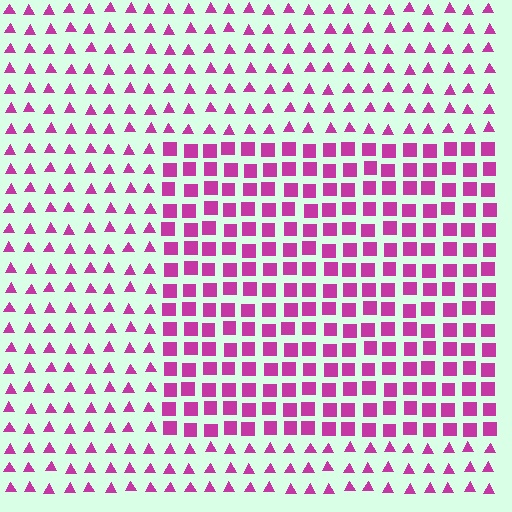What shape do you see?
I see a rectangle.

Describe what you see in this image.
The image is filled with small magenta elements arranged in a uniform grid. A rectangle-shaped region contains squares, while the surrounding area contains triangles. The boundary is defined purely by the change in element shape.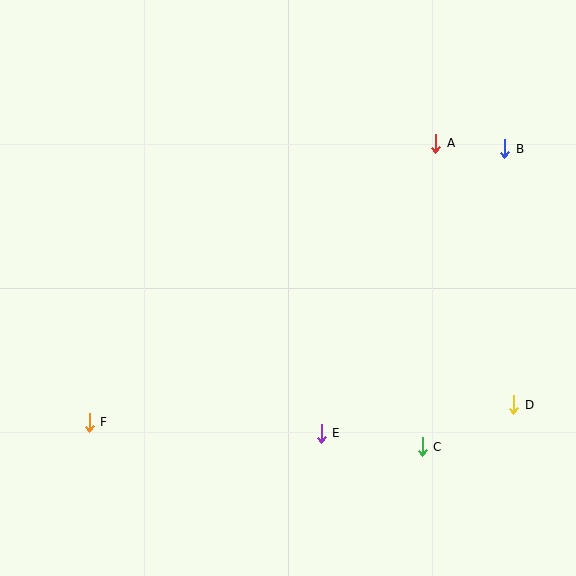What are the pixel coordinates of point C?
Point C is at (422, 447).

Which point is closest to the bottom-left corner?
Point F is closest to the bottom-left corner.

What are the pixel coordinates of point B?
Point B is at (505, 149).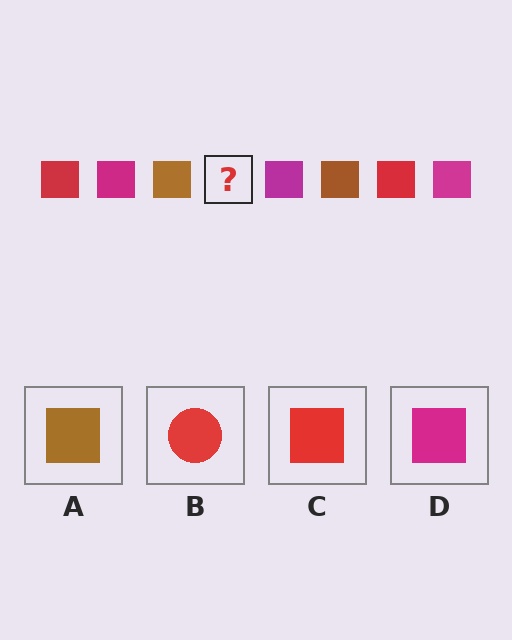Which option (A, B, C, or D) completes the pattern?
C.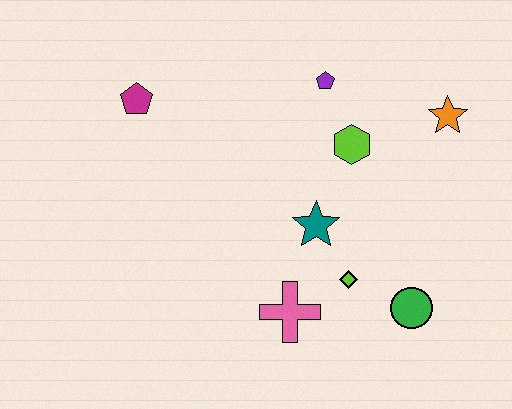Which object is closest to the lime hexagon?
The purple pentagon is closest to the lime hexagon.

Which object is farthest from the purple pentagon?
The green circle is farthest from the purple pentagon.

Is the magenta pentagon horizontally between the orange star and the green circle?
No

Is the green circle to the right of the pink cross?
Yes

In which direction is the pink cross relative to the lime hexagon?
The pink cross is below the lime hexagon.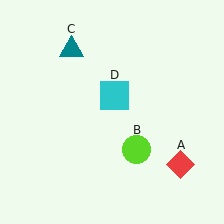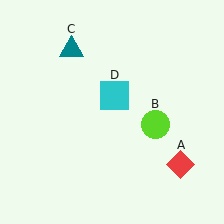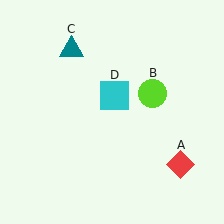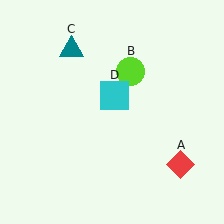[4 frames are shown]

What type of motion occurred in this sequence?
The lime circle (object B) rotated counterclockwise around the center of the scene.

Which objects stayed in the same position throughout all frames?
Red diamond (object A) and teal triangle (object C) and cyan square (object D) remained stationary.